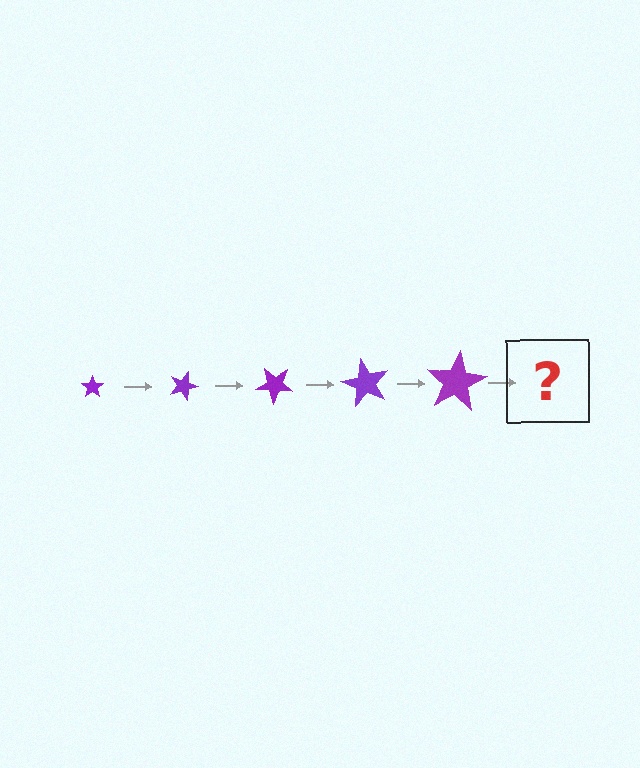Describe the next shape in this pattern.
It should be a star, larger than the previous one and rotated 100 degrees from the start.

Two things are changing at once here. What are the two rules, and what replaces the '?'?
The two rules are that the star grows larger each step and it rotates 20 degrees each step. The '?' should be a star, larger than the previous one and rotated 100 degrees from the start.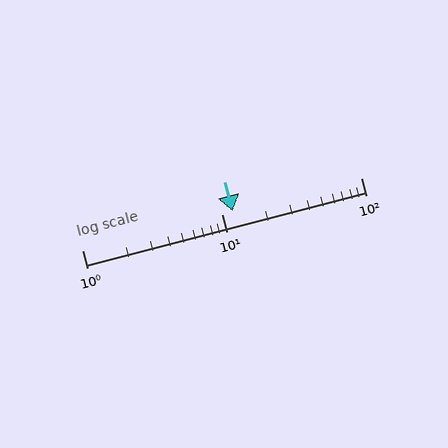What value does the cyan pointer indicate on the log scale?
The pointer indicates approximately 12.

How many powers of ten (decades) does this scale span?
The scale spans 2 decades, from 1 to 100.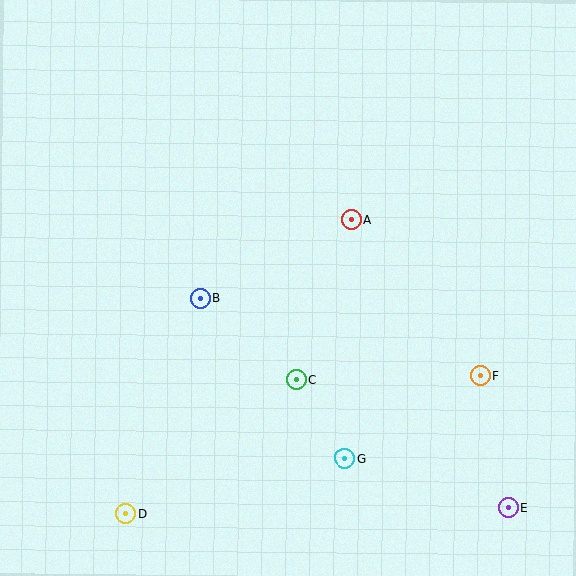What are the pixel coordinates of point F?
Point F is at (480, 376).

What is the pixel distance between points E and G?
The distance between E and G is 170 pixels.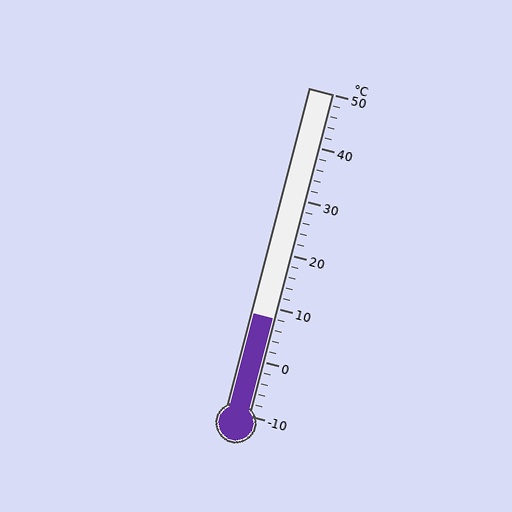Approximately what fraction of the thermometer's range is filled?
The thermometer is filled to approximately 30% of its range.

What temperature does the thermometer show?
The thermometer shows approximately 8°C.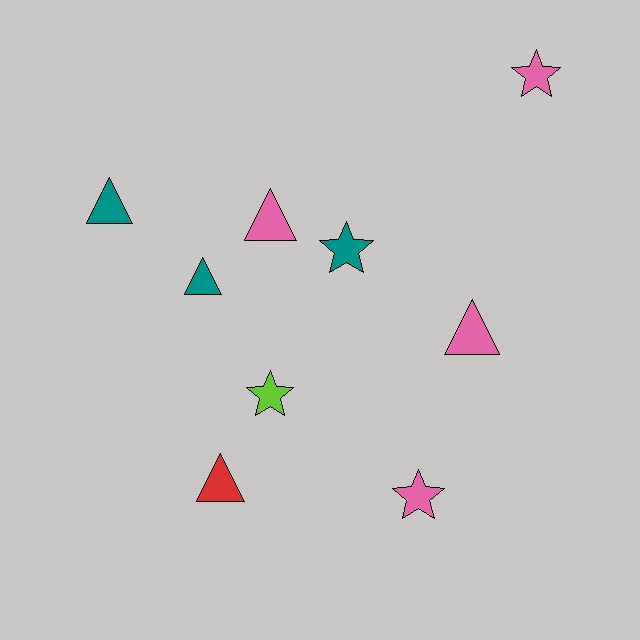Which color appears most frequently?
Pink, with 4 objects.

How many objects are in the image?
There are 9 objects.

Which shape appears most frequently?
Triangle, with 5 objects.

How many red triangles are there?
There is 1 red triangle.